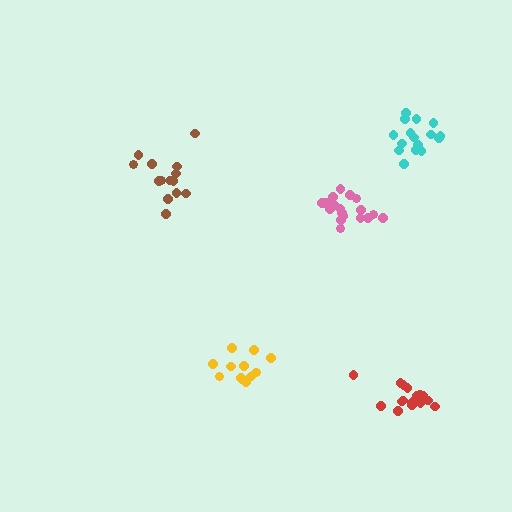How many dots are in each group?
Group 1: 13 dots, Group 2: 18 dots, Group 3: 14 dots, Group 4: 17 dots, Group 5: 16 dots (78 total).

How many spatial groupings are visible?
There are 5 spatial groupings.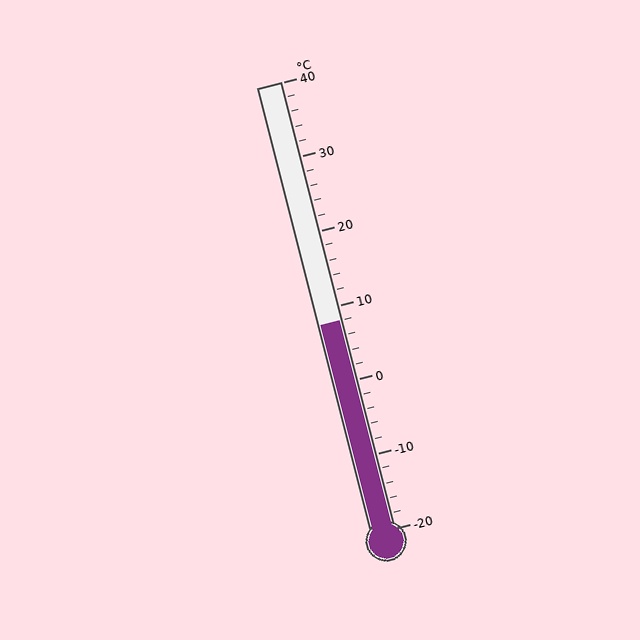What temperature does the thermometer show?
The thermometer shows approximately 8°C.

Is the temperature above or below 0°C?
The temperature is above 0°C.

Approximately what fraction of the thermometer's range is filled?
The thermometer is filled to approximately 45% of its range.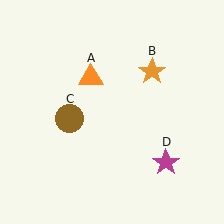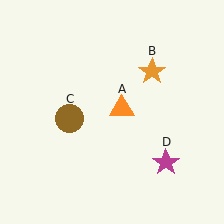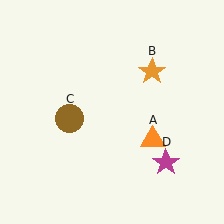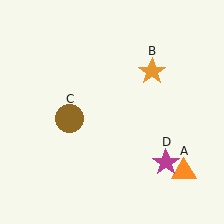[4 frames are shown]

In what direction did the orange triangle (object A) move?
The orange triangle (object A) moved down and to the right.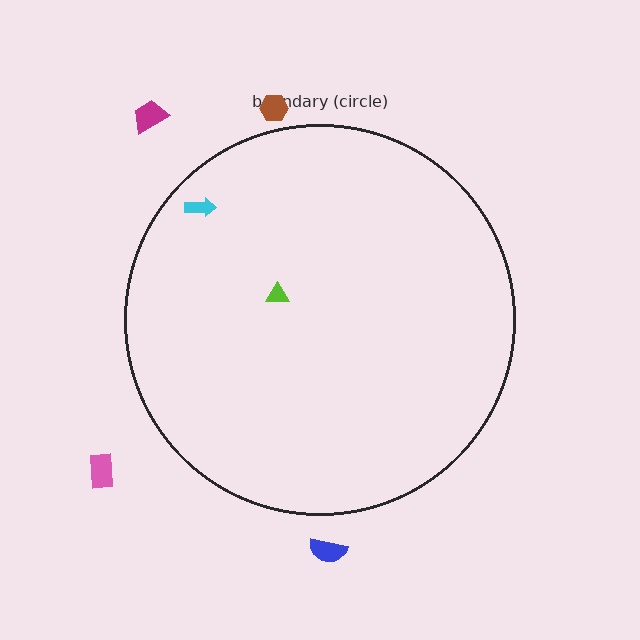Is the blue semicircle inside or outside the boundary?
Outside.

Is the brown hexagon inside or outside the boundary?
Outside.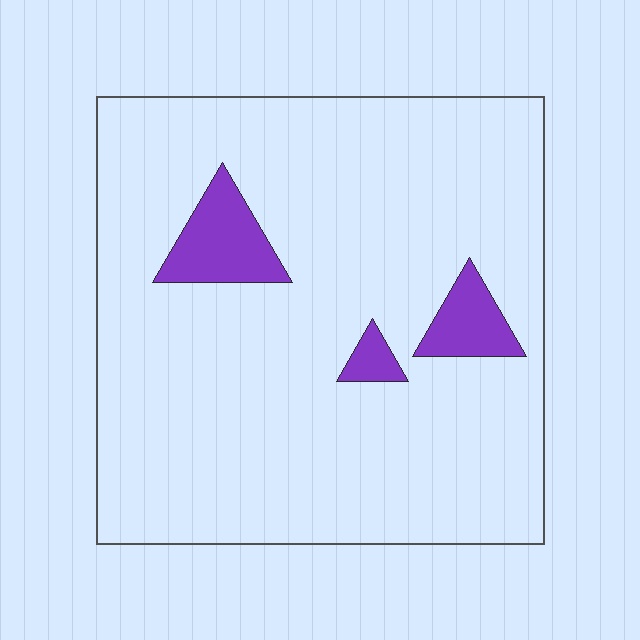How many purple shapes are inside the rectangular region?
3.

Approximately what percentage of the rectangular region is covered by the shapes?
Approximately 10%.